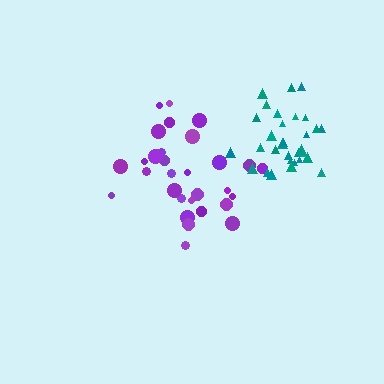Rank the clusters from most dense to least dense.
teal, purple.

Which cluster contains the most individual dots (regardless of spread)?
Teal (31).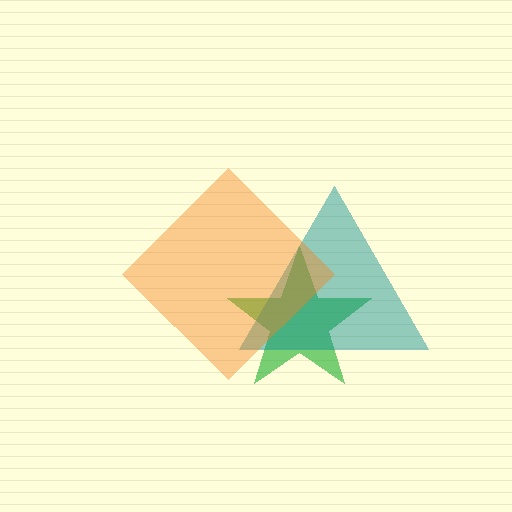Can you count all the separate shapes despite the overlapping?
Yes, there are 3 separate shapes.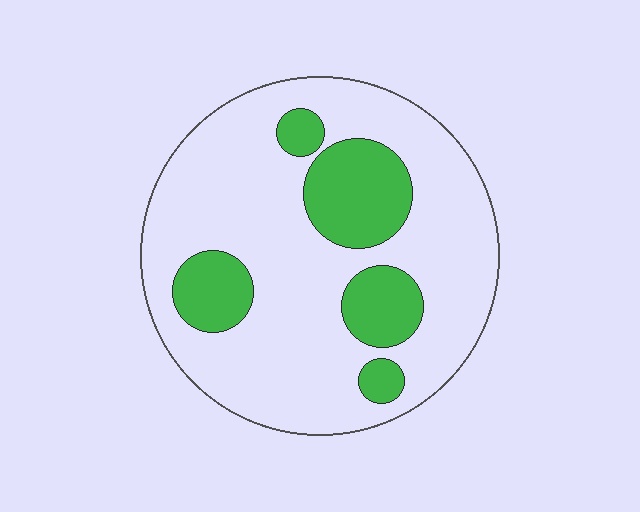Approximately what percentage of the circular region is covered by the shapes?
Approximately 25%.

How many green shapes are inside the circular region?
5.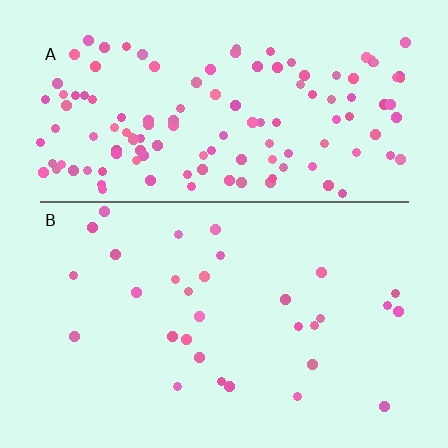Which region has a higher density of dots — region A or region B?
A (the top).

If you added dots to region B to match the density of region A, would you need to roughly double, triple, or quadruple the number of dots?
Approximately quadruple.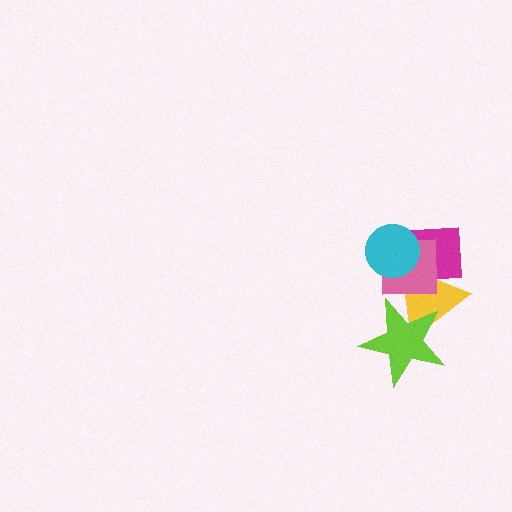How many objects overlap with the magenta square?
3 objects overlap with the magenta square.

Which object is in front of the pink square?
The cyan circle is in front of the pink square.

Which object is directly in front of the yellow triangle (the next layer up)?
The pink square is directly in front of the yellow triangle.